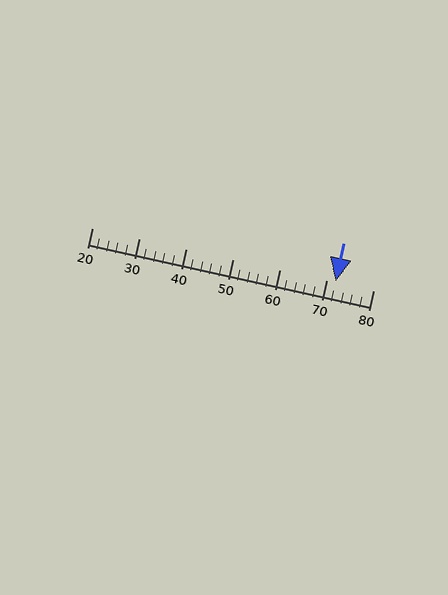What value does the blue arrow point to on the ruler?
The blue arrow points to approximately 72.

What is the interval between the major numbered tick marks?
The major tick marks are spaced 10 units apart.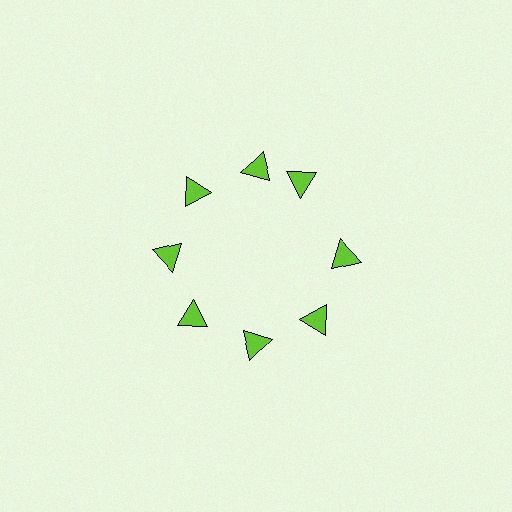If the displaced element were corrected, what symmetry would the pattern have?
It would have 8-fold rotational symmetry — the pattern would map onto itself every 45 degrees.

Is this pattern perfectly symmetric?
No. The 8 lime triangles are arranged in a ring, but one element near the 2 o'clock position is rotated out of alignment along the ring, breaking the 8-fold rotational symmetry.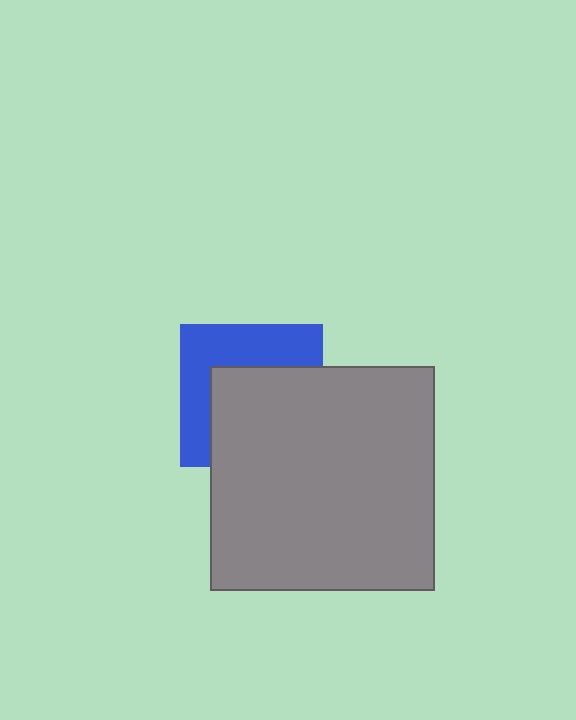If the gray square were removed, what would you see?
You would see the complete blue square.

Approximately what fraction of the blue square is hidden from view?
Roughly 56% of the blue square is hidden behind the gray square.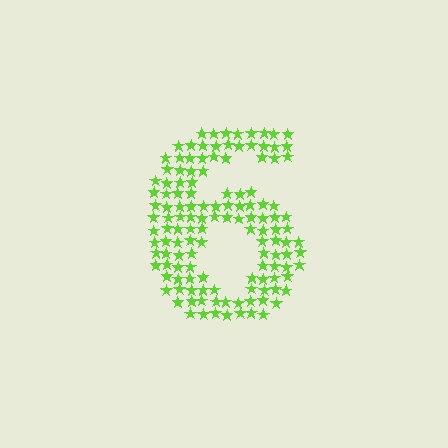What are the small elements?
The small elements are stars.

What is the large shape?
The large shape is the digit 6.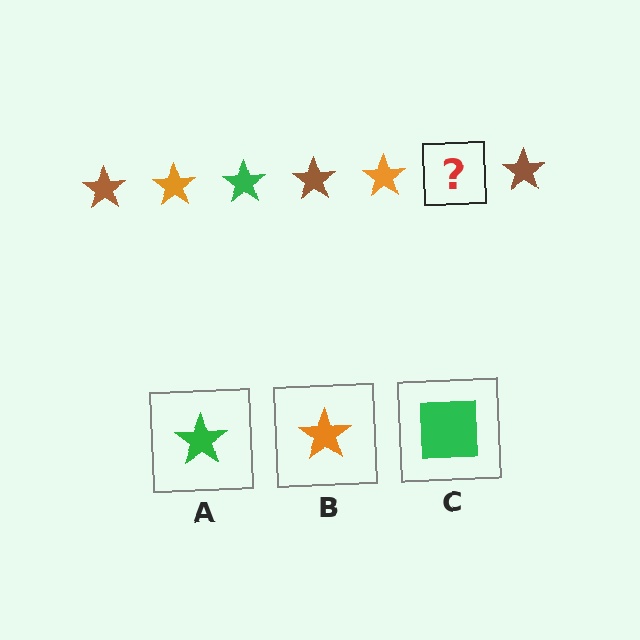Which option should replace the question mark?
Option A.